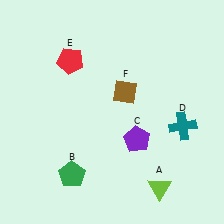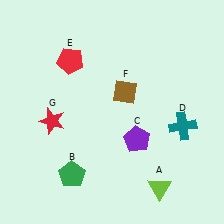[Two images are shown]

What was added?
A red star (G) was added in Image 2.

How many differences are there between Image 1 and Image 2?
There is 1 difference between the two images.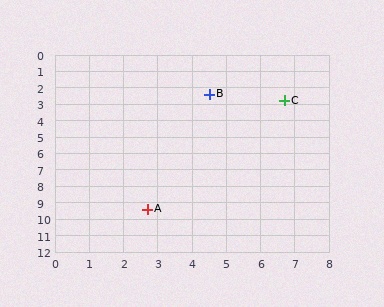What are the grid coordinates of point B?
Point B is at approximately (4.5, 2.4).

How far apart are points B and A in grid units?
Points B and A are about 7.2 grid units apart.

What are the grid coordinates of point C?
Point C is at approximately (6.7, 2.8).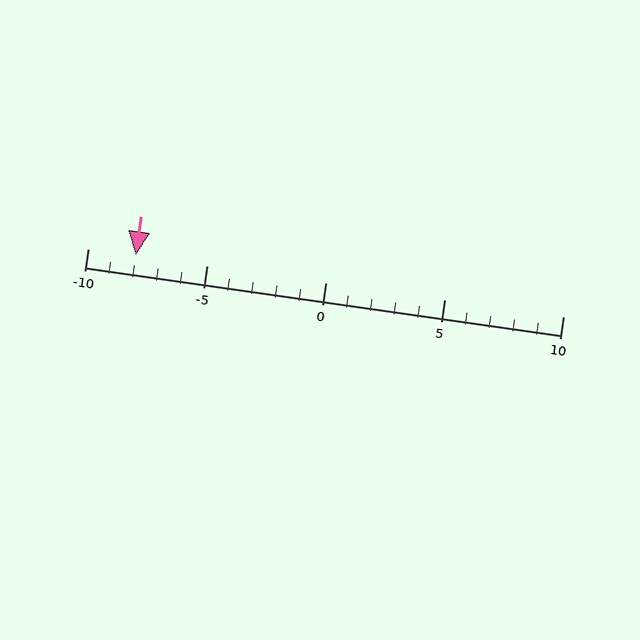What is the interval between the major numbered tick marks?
The major tick marks are spaced 5 units apart.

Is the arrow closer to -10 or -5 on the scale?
The arrow is closer to -10.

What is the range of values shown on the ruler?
The ruler shows values from -10 to 10.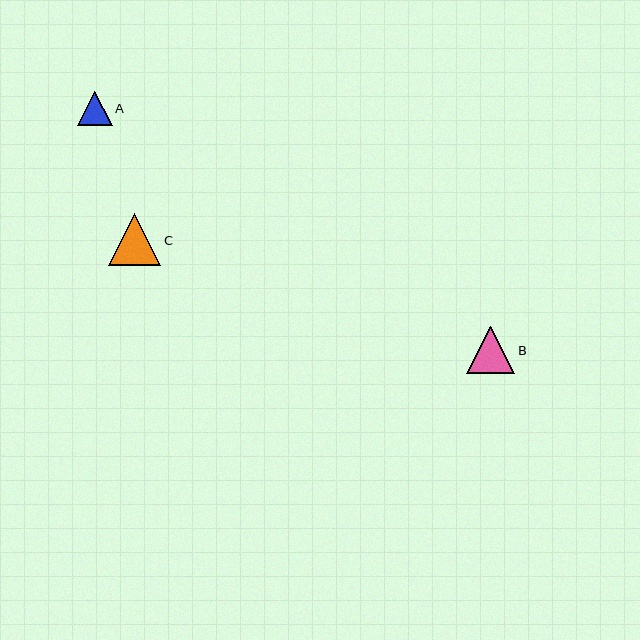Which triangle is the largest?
Triangle C is the largest with a size of approximately 52 pixels.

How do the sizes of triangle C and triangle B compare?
Triangle C and triangle B are approximately the same size.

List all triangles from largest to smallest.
From largest to smallest: C, B, A.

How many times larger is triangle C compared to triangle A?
Triangle C is approximately 1.5 times the size of triangle A.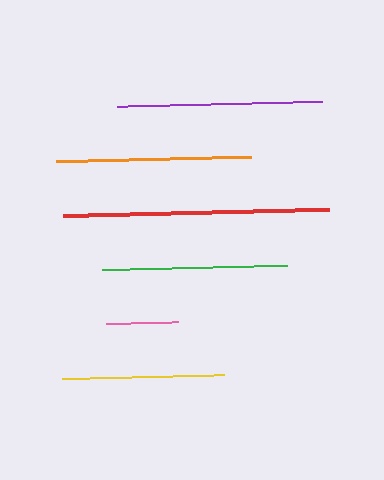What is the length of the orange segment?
The orange segment is approximately 195 pixels long.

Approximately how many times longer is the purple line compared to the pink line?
The purple line is approximately 2.8 times the length of the pink line.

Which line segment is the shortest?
The pink line is the shortest at approximately 72 pixels.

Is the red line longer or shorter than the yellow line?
The red line is longer than the yellow line.